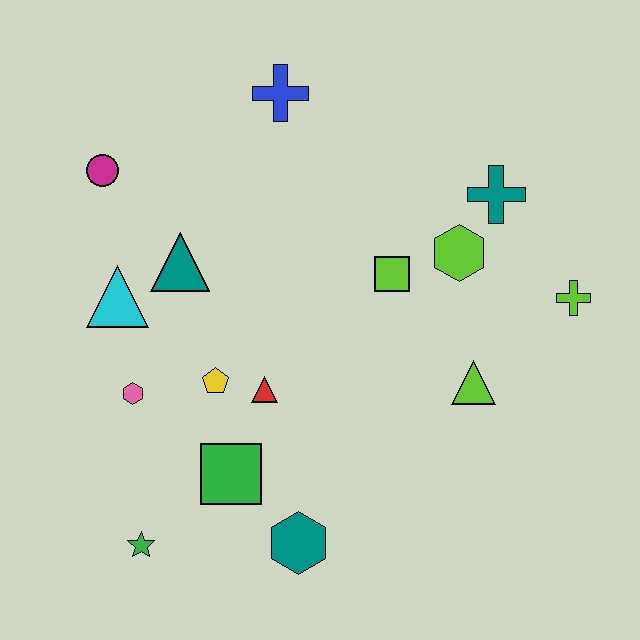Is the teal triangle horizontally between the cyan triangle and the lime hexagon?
Yes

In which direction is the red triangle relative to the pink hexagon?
The red triangle is to the right of the pink hexagon.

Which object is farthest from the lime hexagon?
The green star is farthest from the lime hexagon.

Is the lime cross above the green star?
Yes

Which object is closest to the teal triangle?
The cyan triangle is closest to the teal triangle.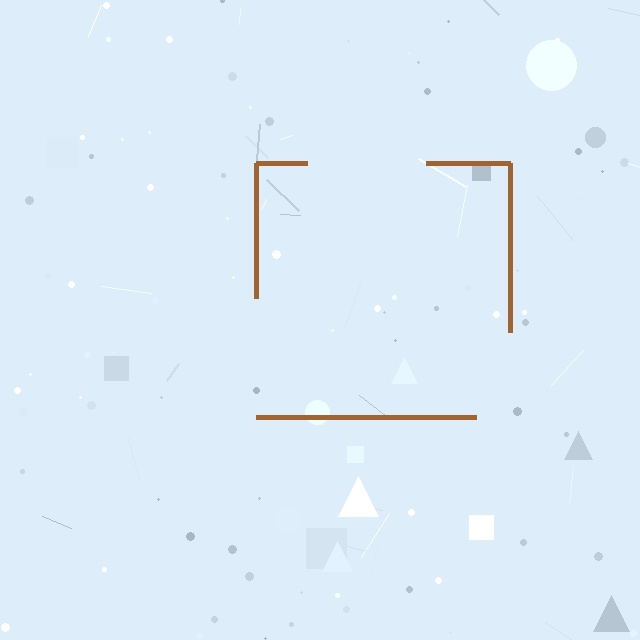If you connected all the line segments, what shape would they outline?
They would outline a square.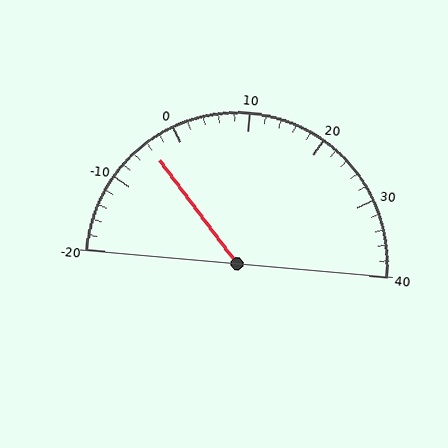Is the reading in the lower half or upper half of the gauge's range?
The reading is in the lower half of the range (-20 to 40).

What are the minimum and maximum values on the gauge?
The gauge ranges from -20 to 40.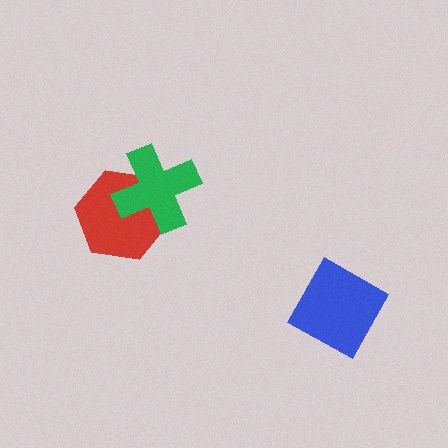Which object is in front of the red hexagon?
The green cross is in front of the red hexagon.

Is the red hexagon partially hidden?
Yes, it is partially covered by another shape.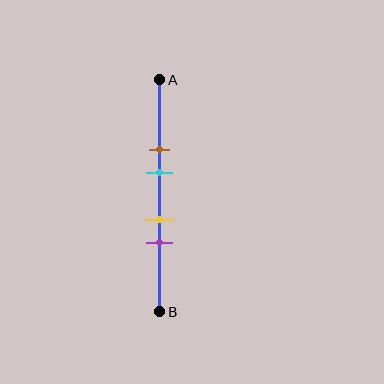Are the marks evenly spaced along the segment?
No, the marks are not evenly spaced.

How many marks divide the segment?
There are 4 marks dividing the segment.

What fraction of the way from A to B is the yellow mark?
The yellow mark is approximately 60% (0.6) of the way from A to B.